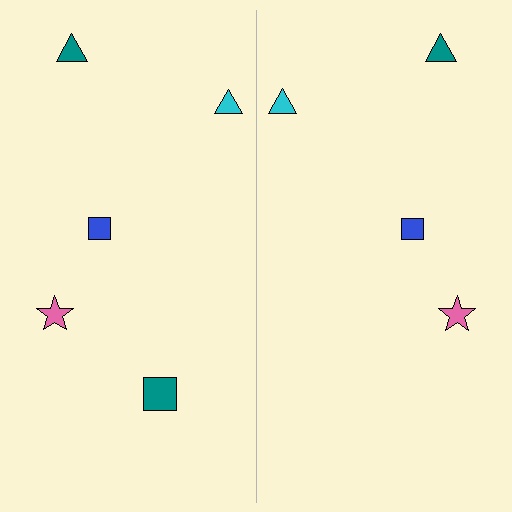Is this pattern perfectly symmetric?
No, the pattern is not perfectly symmetric. A teal square is missing from the right side.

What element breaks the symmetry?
A teal square is missing from the right side.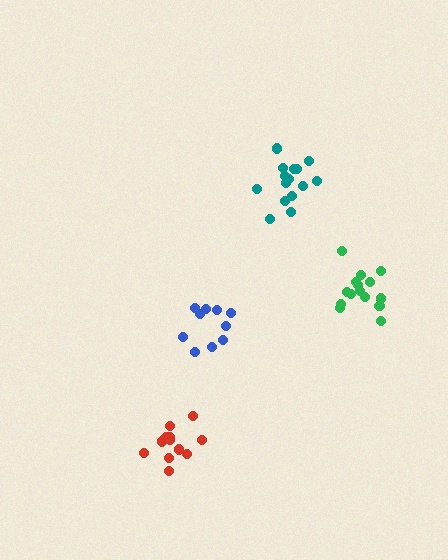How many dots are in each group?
Group 1: 10 dots, Group 2: 13 dots, Group 3: 15 dots, Group 4: 15 dots (53 total).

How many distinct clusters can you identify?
There are 4 distinct clusters.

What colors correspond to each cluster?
The clusters are colored: blue, red, teal, green.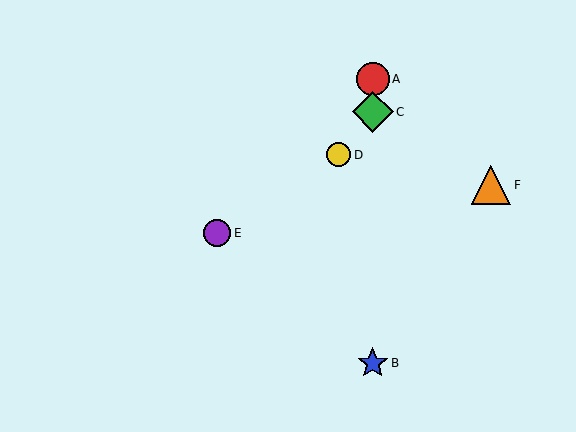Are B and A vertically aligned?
Yes, both are at x≈373.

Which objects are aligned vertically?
Objects A, B, C are aligned vertically.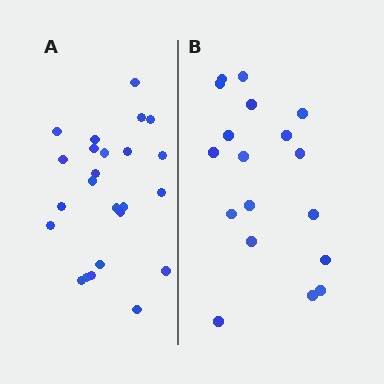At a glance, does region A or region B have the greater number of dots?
Region A (the left region) has more dots.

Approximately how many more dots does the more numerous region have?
Region A has about 6 more dots than region B.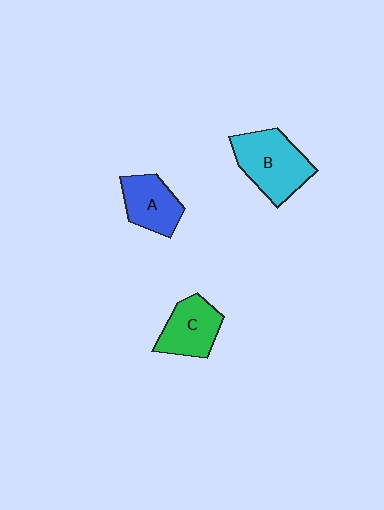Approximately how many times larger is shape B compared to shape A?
Approximately 1.5 times.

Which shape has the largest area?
Shape B (cyan).